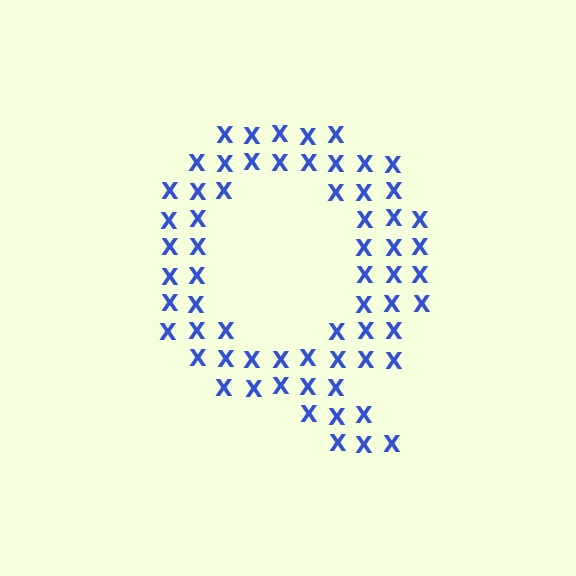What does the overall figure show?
The overall figure shows the letter Q.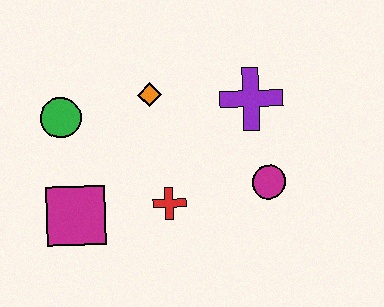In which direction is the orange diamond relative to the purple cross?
The orange diamond is to the left of the purple cross.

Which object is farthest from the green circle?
The magenta circle is farthest from the green circle.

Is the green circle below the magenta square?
No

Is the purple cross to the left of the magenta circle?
Yes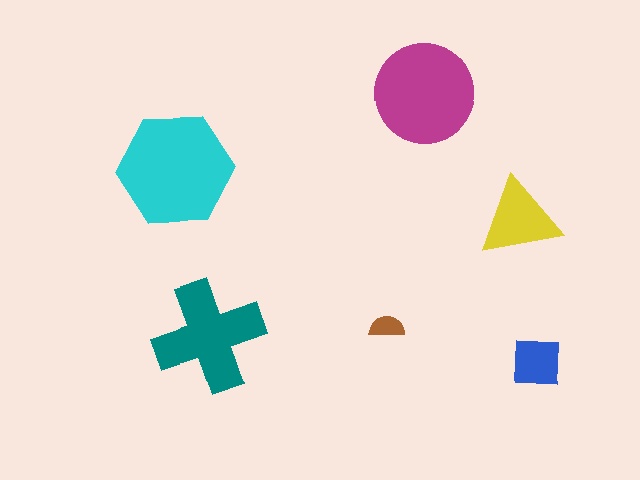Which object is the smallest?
The brown semicircle.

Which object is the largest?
The cyan hexagon.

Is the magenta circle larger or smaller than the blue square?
Larger.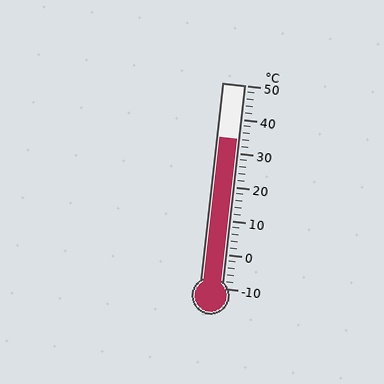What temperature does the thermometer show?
The thermometer shows approximately 34°C.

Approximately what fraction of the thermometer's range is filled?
The thermometer is filled to approximately 75% of its range.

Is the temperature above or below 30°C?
The temperature is above 30°C.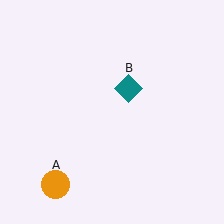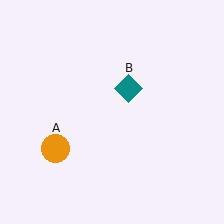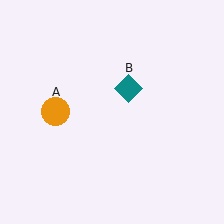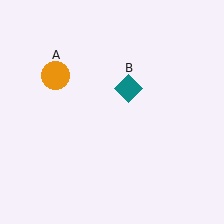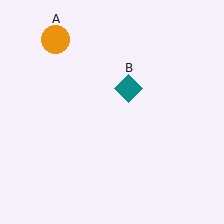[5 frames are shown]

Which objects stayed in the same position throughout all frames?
Teal diamond (object B) remained stationary.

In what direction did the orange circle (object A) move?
The orange circle (object A) moved up.